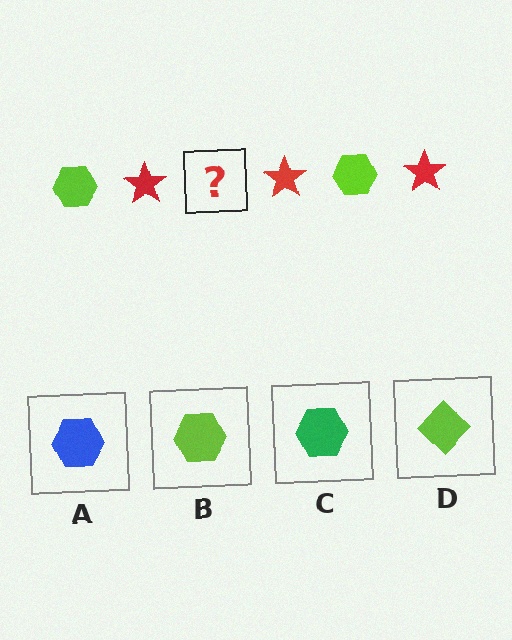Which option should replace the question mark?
Option B.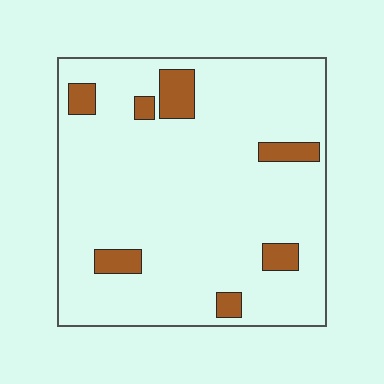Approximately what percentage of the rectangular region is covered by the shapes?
Approximately 10%.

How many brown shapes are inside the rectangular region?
7.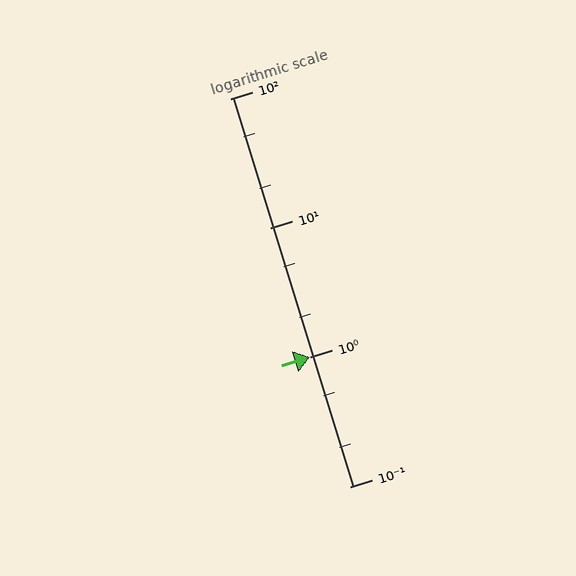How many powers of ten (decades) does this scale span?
The scale spans 3 decades, from 0.1 to 100.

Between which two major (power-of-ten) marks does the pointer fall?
The pointer is between 1 and 10.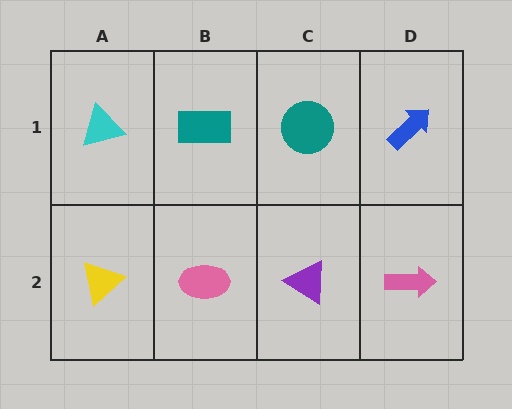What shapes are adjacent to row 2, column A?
A cyan triangle (row 1, column A), a pink ellipse (row 2, column B).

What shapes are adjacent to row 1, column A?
A yellow triangle (row 2, column A), a teal rectangle (row 1, column B).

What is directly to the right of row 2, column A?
A pink ellipse.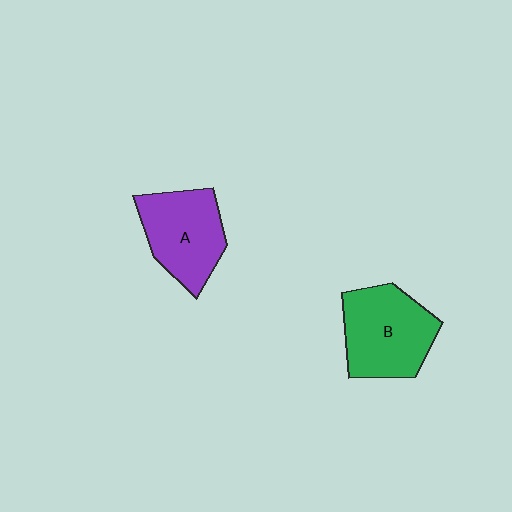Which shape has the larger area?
Shape B (green).